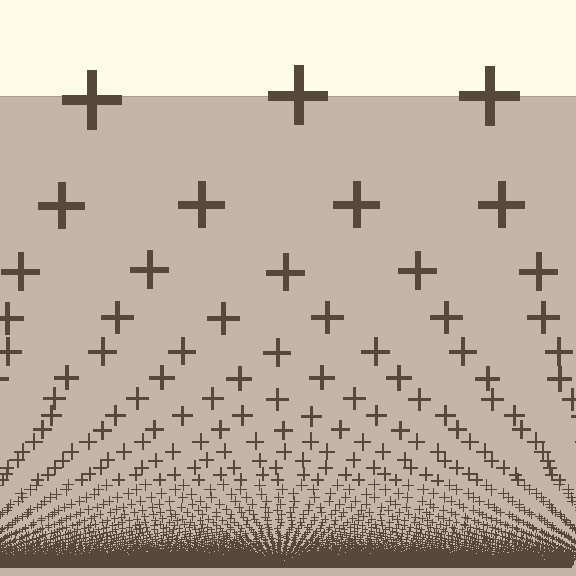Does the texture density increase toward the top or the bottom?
Density increases toward the bottom.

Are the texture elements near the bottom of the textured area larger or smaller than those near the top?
Smaller. The gradient is inverted — elements near the bottom are smaller and denser.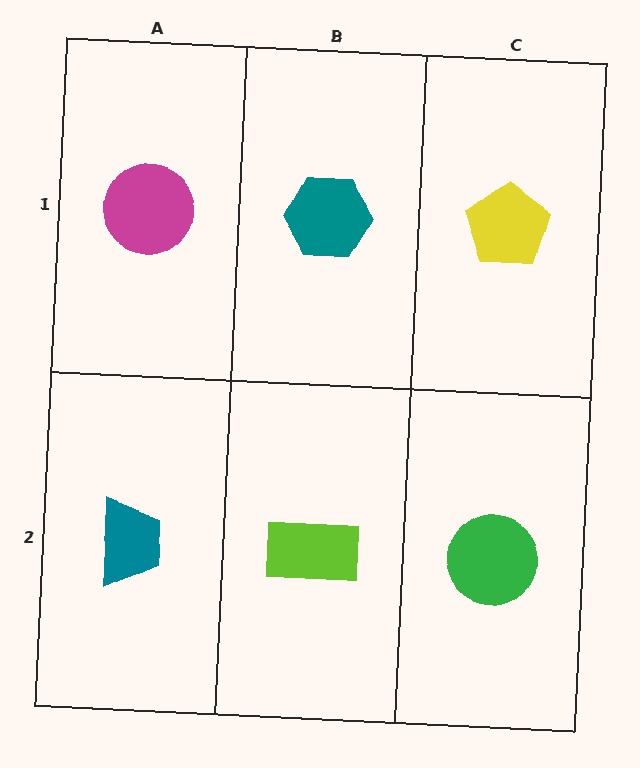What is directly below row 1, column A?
A teal trapezoid.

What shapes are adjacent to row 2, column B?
A teal hexagon (row 1, column B), a teal trapezoid (row 2, column A), a green circle (row 2, column C).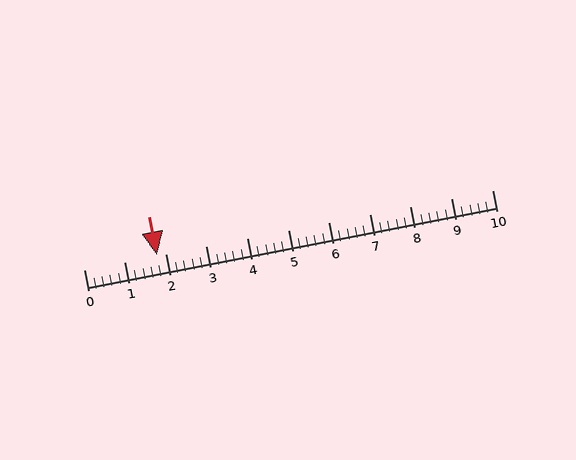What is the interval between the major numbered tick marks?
The major tick marks are spaced 1 units apart.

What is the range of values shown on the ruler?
The ruler shows values from 0 to 10.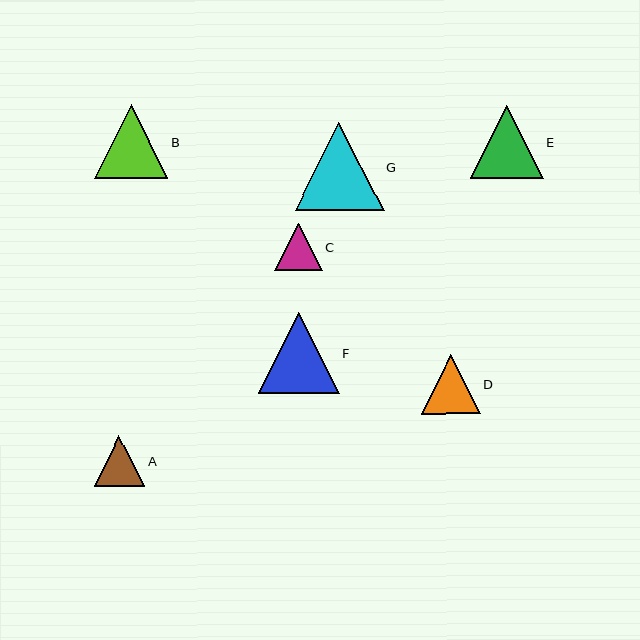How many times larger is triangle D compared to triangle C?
Triangle D is approximately 1.2 times the size of triangle C.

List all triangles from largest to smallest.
From largest to smallest: G, F, B, E, D, A, C.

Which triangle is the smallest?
Triangle C is the smallest with a size of approximately 48 pixels.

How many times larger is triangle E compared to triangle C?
Triangle E is approximately 1.5 times the size of triangle C.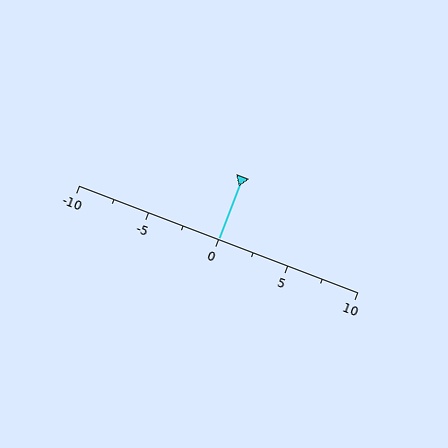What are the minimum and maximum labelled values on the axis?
The axis runs from -10 to 10.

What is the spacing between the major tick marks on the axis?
The major ticks are spaced 5 apart.